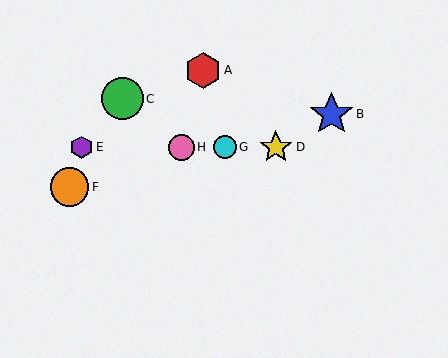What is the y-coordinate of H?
Object H is at y≈147.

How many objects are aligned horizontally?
4 objects (D, E, G, H) are aligned horizontally.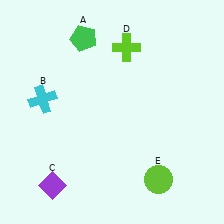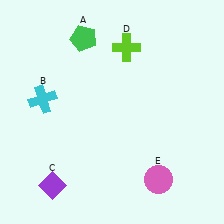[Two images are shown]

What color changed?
The circle (E) changed from lime in Image 1 to pink in Image 2.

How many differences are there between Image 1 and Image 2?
There is 1 difference between the two images.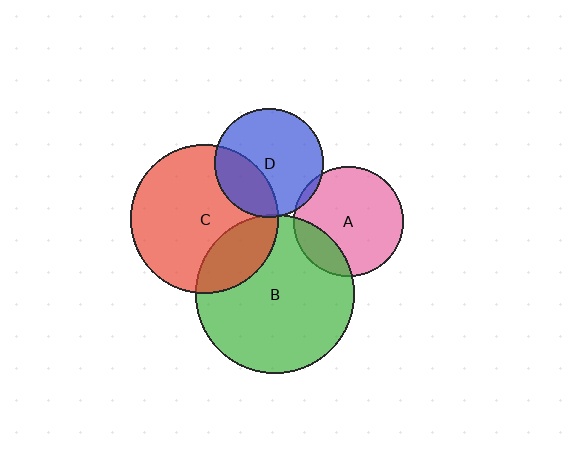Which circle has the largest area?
Circle B (green).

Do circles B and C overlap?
Yes.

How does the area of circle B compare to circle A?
Approximately 2.1 times.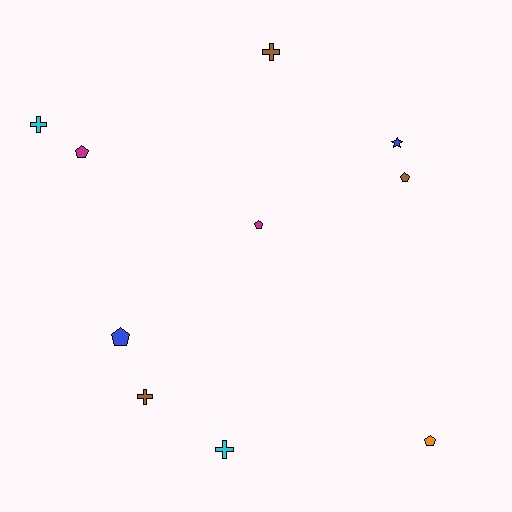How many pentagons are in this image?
There are 5 pentagons.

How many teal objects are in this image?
There are no teal objects.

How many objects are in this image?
There are 10 objects.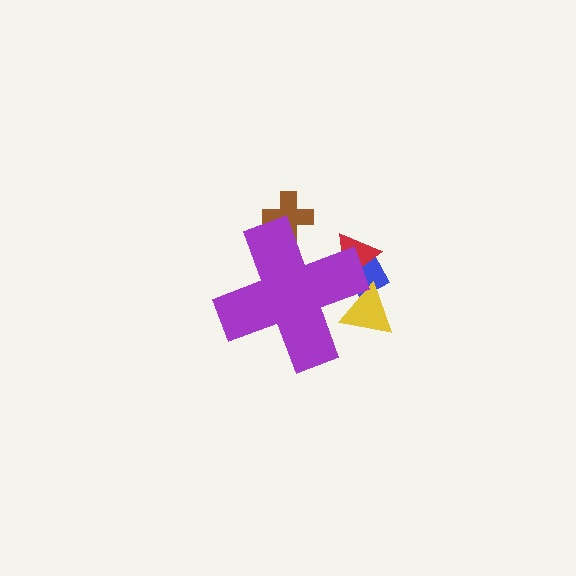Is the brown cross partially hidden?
Yes, the brown cross is partially hidden behind the purple cross.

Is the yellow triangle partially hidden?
Yes, the yellow triangle is partially hidden behind the purple cross.